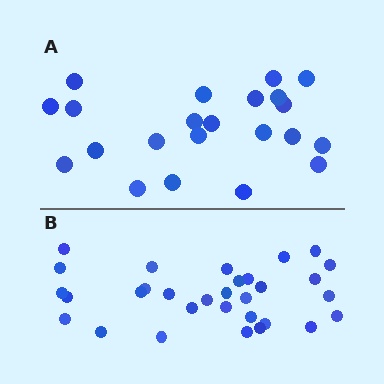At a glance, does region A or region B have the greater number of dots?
Region B (the bottom region) has more dots.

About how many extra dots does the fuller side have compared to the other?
Region B has roughly 8 or so more dots than region A.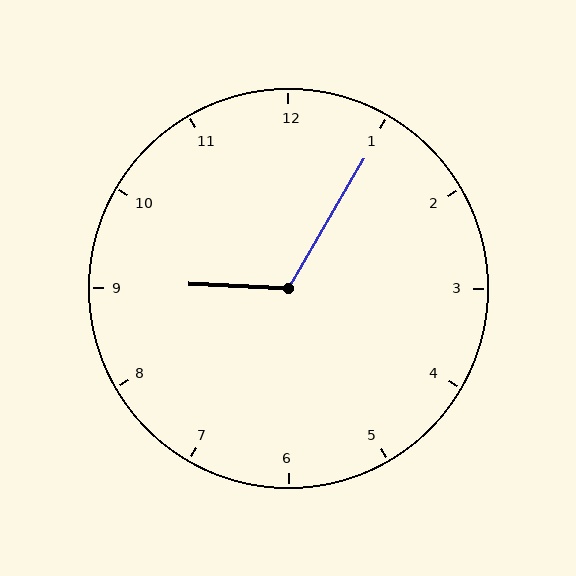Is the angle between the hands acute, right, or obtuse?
It is obtuse.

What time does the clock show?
9:05.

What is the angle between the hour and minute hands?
Approximately 118 degrees.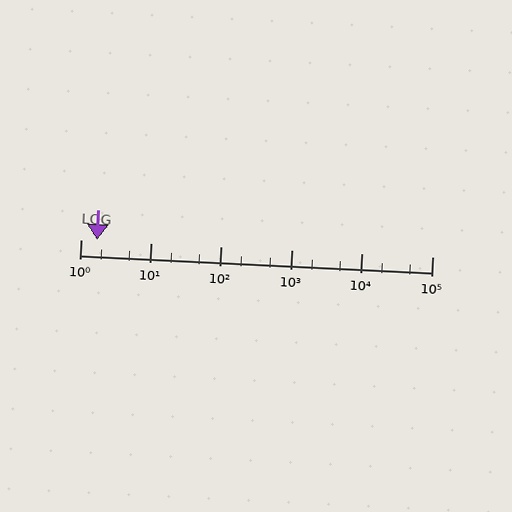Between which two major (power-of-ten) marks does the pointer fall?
The pointer is between 1 and 10.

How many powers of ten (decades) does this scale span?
The scale spans 5 decades, from 1 to 100000.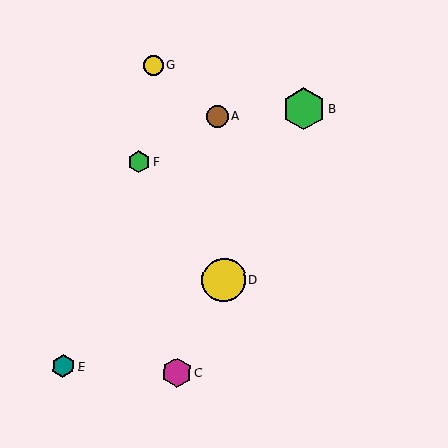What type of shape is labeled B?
Shape B is a green hexagon.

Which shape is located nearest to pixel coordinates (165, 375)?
The magenta hexagon (labeled C) at (177, 373) is nearest to that location.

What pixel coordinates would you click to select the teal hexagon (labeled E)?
Click at (63, 366) to select the teal hexagon E.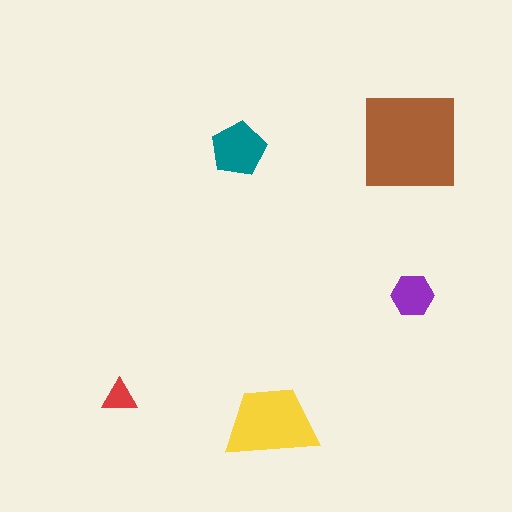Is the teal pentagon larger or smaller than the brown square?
Smaller.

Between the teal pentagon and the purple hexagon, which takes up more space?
The teal pentagon.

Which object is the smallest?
The red triangle.